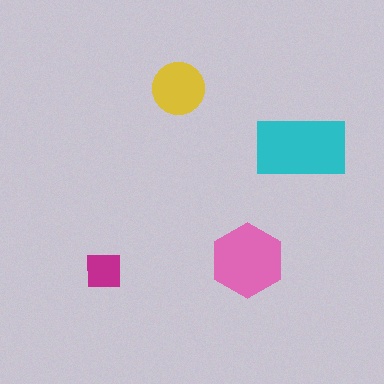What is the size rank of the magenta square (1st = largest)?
4th.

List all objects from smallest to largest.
The magenta square, the yellow circle, the pink hexagon, the cyan rectangle.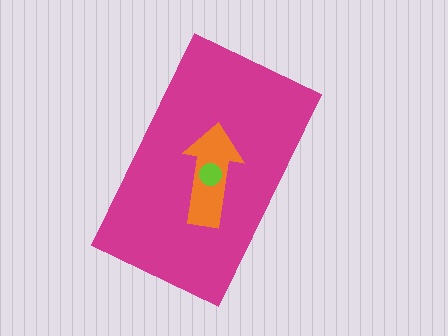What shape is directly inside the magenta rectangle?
The orange arrow.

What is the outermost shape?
The magenta rectangle.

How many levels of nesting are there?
3.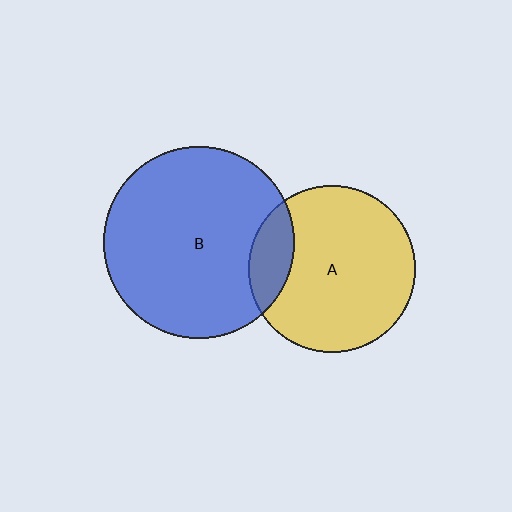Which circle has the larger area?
Circle B (blue).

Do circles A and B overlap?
Yes.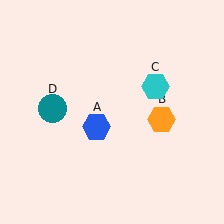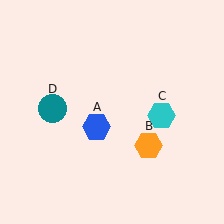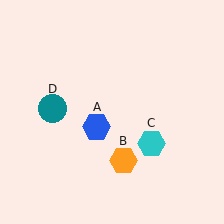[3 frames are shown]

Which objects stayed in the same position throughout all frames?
Blue hexagon (object A) and teal circle (object D) remained stationary.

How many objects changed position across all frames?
2 objects changed position: orange hexagon (object B), cyan hexagon (object C).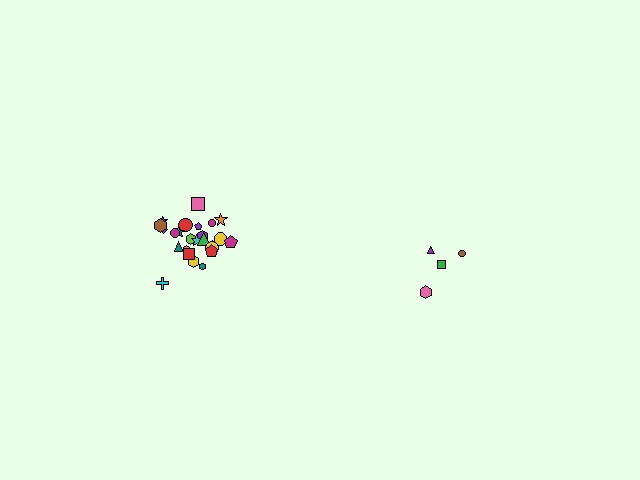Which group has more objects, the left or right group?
The left group.